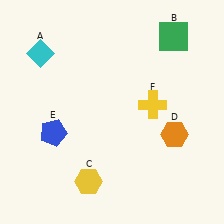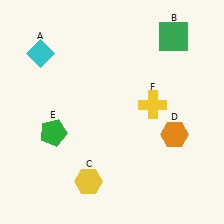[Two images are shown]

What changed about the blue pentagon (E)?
In Image 1, E is blue. In Image 2, it changed to green.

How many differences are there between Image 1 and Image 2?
There is 1 difference between the two images.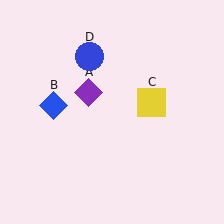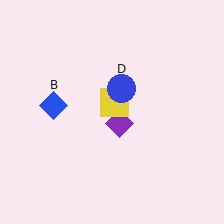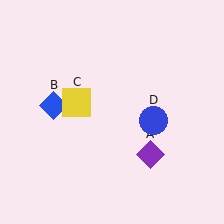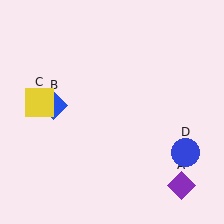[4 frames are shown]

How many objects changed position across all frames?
3 objects changed position: purple diamond (object A), yellow square (object C), blue circle (object D).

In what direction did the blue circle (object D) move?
The blue circle (object D) moved down and to the right.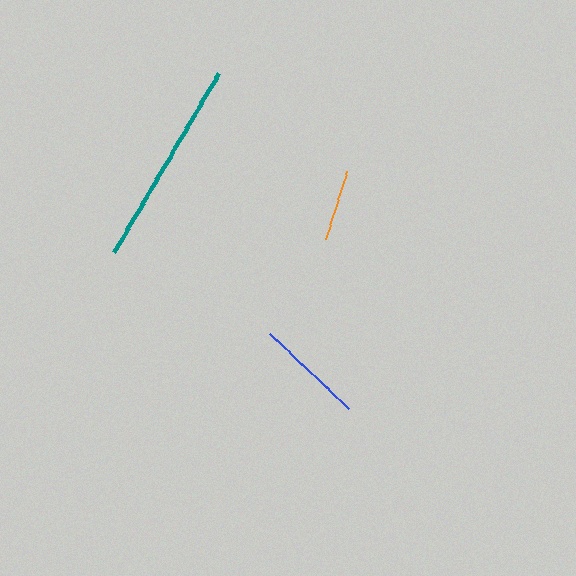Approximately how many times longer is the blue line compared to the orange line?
The blue line is approximately 1.5 times the length of the orange line.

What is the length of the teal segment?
The teal segment is approximately 208 pixels long.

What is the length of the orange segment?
The orange segment is approximately 72 pixels long.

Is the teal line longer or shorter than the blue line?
The teal line is longer than the blue line.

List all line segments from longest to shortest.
From longest to shortest: teal, blue, orange.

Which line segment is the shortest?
The orange line is the shortest at approximately 72 pixels.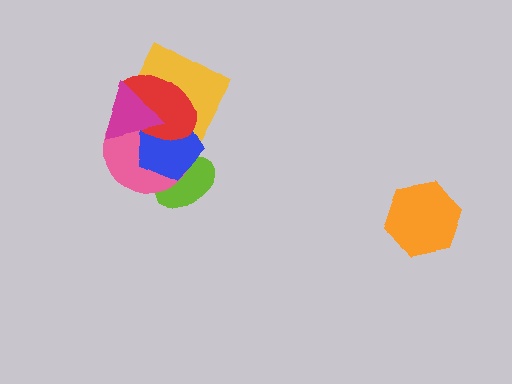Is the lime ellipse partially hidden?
Yes, it is partially covered by another shape.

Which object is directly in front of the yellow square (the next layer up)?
The pink circle is directly in front of the yellow square.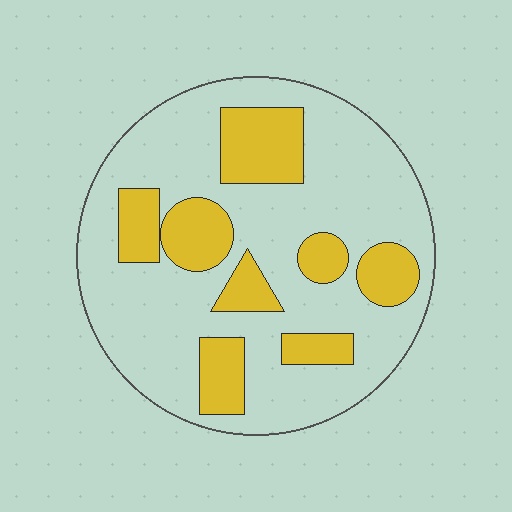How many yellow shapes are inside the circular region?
8.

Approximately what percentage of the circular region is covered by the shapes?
Approximately 25%.